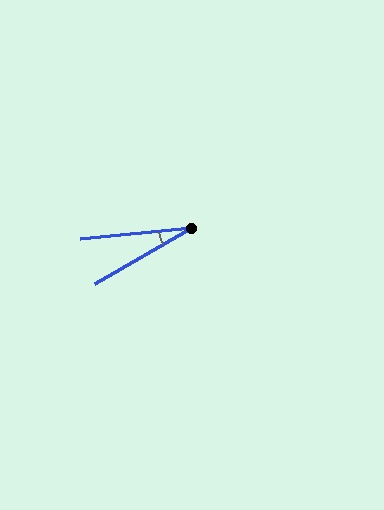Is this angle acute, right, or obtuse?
It is acute.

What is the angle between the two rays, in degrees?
Approximately 24 degrees.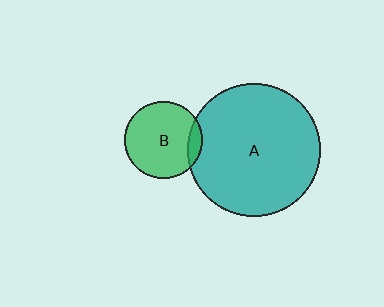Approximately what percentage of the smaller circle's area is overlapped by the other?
Approximately 10%.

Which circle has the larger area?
Circle A (teal).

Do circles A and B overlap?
Yes.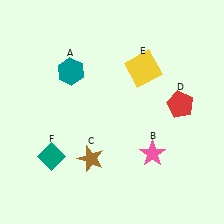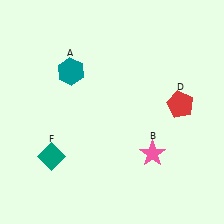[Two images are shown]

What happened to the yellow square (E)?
The yellow square (E) was removed in Image 2. It was in the top-right area of Image 1.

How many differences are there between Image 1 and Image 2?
There are 2 differences between the two images.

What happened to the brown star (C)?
The brown star (C) was removed in Image 2. It was in the bottom-left area of Image 1.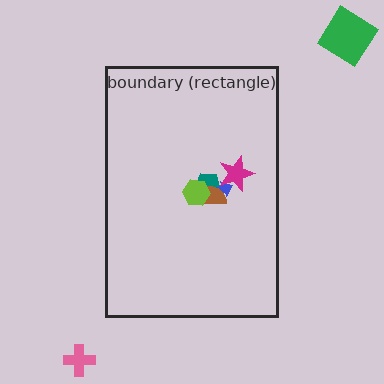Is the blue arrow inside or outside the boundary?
Inside.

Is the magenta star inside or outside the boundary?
Inside.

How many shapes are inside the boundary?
5 inside, 2 outside.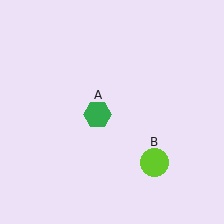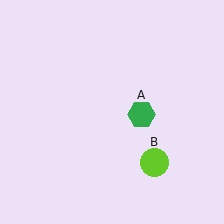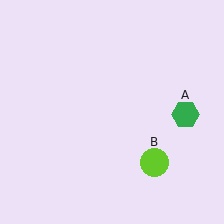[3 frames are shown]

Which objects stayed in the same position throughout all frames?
Lime circle (object B) remained stationary.